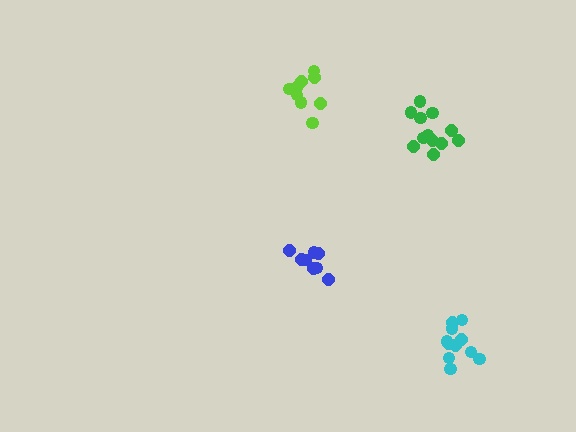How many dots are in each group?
Group 1: 8 dots, Group 2: 12 dots, Group 3: 9 dots, Group 4: 11 dots (40 total).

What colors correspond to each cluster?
The clusters are colored: blue, green, lime, cyan.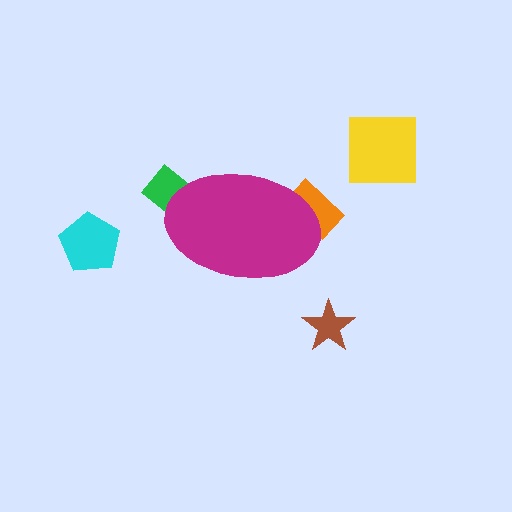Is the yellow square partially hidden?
No, the yellow square is fully visible.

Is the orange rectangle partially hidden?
Yes, the orange rectangle is partially hidden behind the magenta ellipse.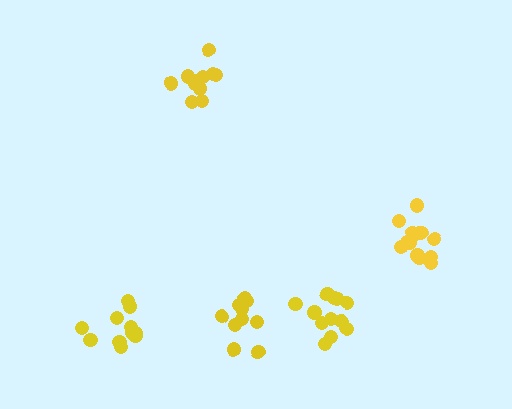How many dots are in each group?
Group 1: 11 dots, Group 2: 10 dots, Group 3: 12 dots, Group 4: 11 dots, Group 5: 14 dots (58 total).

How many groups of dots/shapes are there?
There are 5 groups.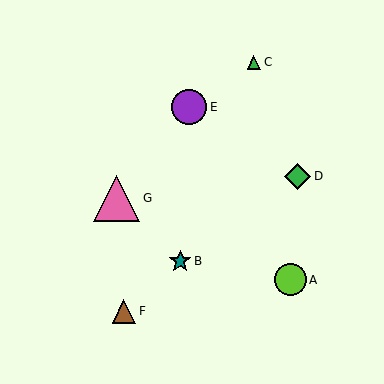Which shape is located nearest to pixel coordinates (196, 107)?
The purple circle (labeled E) at (189, 107) is nearest to that location.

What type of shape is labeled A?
Shape A is a lime circle.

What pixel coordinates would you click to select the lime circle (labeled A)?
Click at (290, 280) to select the lime circle A.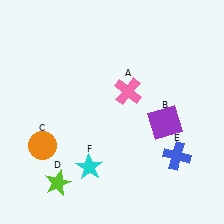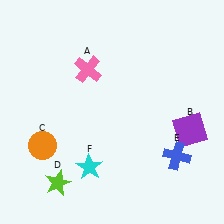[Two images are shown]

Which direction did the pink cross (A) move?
The pink cross (A) moved left.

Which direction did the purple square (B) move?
The purple square (B) moved right.